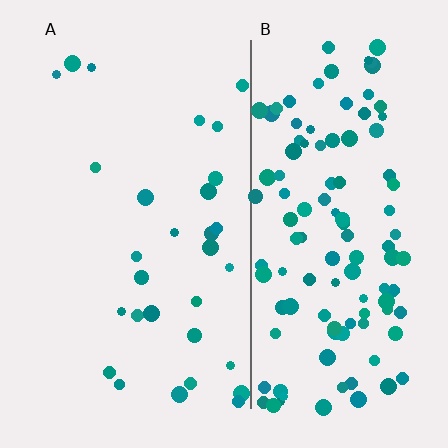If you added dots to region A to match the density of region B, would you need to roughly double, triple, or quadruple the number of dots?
Approximately quadruple.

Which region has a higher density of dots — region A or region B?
B (the right).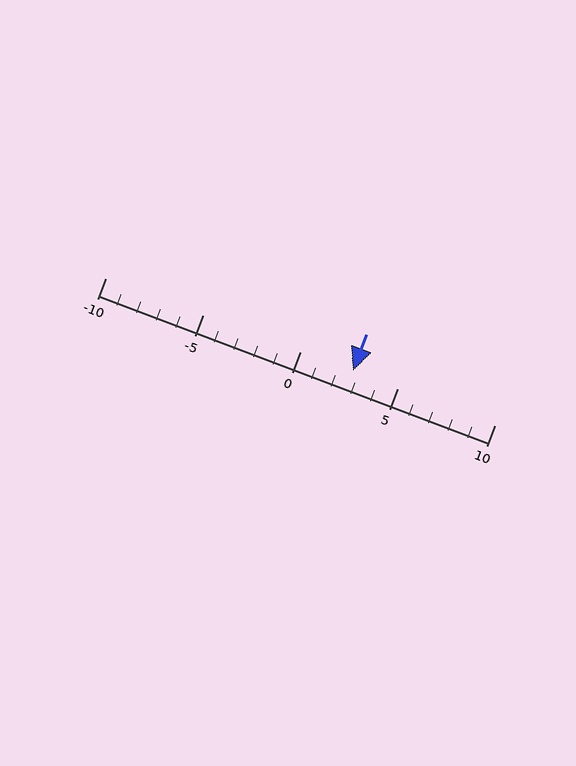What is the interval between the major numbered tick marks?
The major tick marks are spaced 5 units apart.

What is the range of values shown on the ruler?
The ruler shows values from -10 to 10.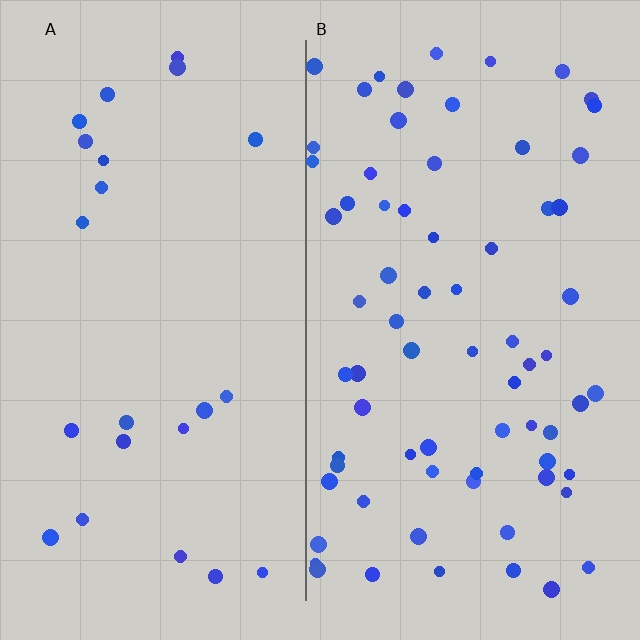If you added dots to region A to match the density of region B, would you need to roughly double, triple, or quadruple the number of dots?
Approximately triple.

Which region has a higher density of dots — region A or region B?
B (the right).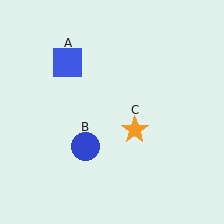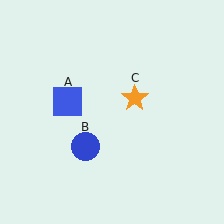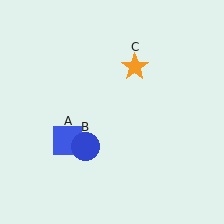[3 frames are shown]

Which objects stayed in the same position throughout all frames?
Blue circle (object B) remained stationary.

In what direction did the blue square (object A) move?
The blue square (object A) moved down.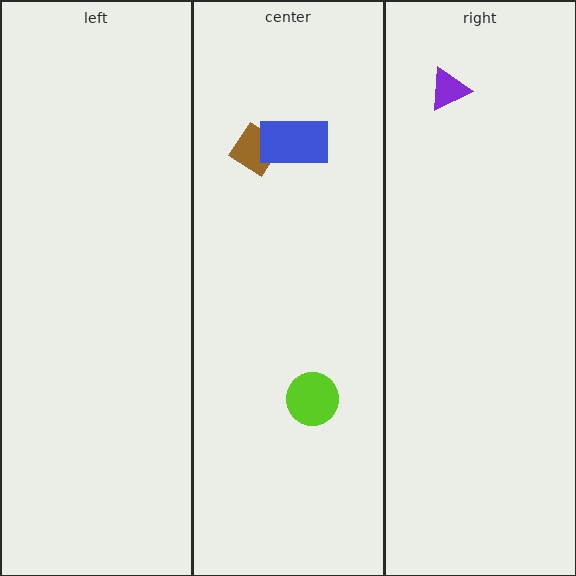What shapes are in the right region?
The purple triangle.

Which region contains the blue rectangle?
The center region.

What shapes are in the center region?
The brown diamond, the blue rectangle, the lime circle.